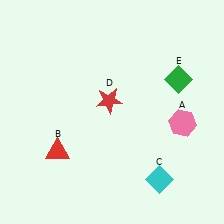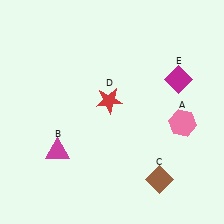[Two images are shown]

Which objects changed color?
B changed from red to magenta. C changed from cyan to brown. E changed from green to magenta.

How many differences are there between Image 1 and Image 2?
There are 3 differences between the two images.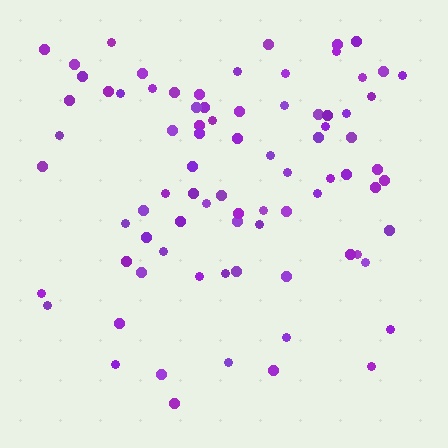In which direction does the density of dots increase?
From bottom to top, with the top side densest.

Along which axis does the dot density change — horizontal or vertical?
Vertical.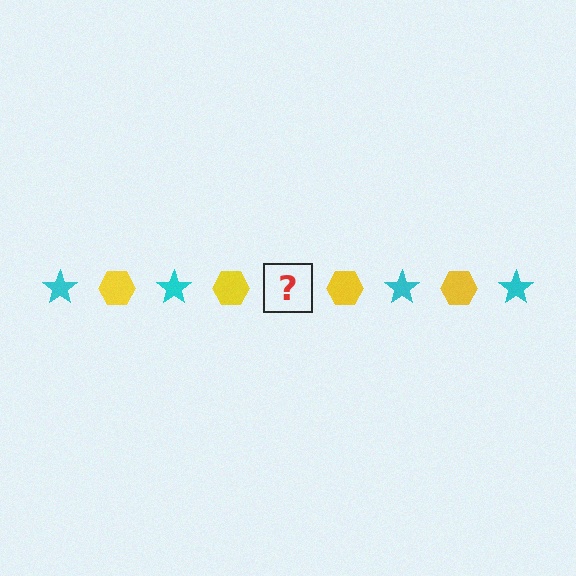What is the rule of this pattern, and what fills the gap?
The rule is that the pattern alternates between cyan star and yellow hexagon. The gap should be filled with a cyan star.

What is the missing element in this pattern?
The missing element is a cyan star.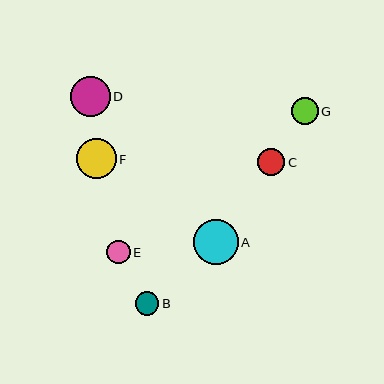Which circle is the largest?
Circle A is the largest with a size of approximately 45 pixels.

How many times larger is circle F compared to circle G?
Circle F is approximately 1.5 times the size of circle G.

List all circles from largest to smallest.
From largest to smallest: A, D, F, C, G, E, B.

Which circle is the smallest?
Circle B is the smallest with a size of approximately 23 pixels.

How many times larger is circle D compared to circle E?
Circle D is approximately 1.7 times the size of circle E.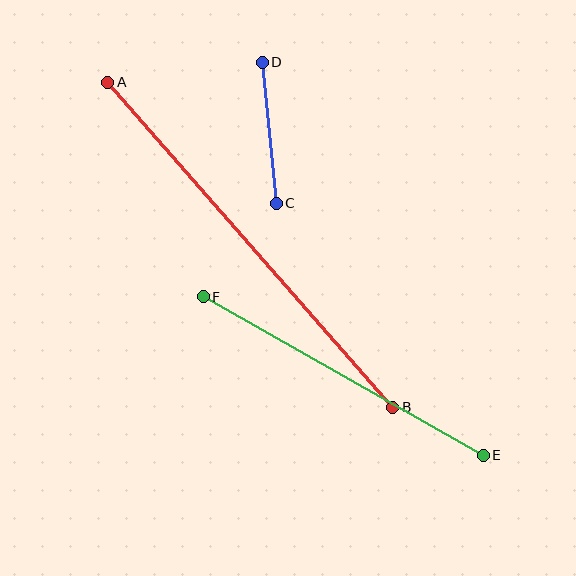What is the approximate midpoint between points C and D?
The midpoint is at approximately (269, 133) pixels.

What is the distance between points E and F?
The distance is approximately 322 pixels.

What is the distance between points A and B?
The distance is approximately 432 pixels.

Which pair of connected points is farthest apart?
Points A and B are farthest apart.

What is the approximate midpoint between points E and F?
The midpoint is at approximately (343, 376) pixels.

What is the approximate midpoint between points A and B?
The midpoint is at approximately (250, 245) pixels.